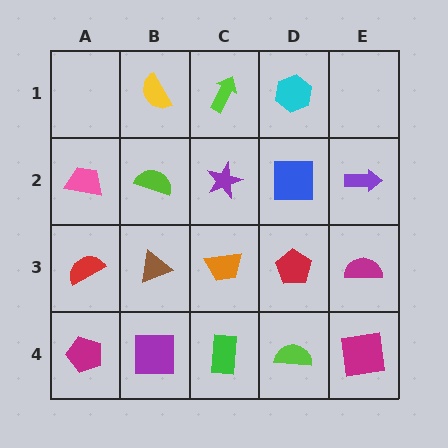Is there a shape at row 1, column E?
No, that cell is empty.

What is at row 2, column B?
A lime semicircle.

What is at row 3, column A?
A red semicircle.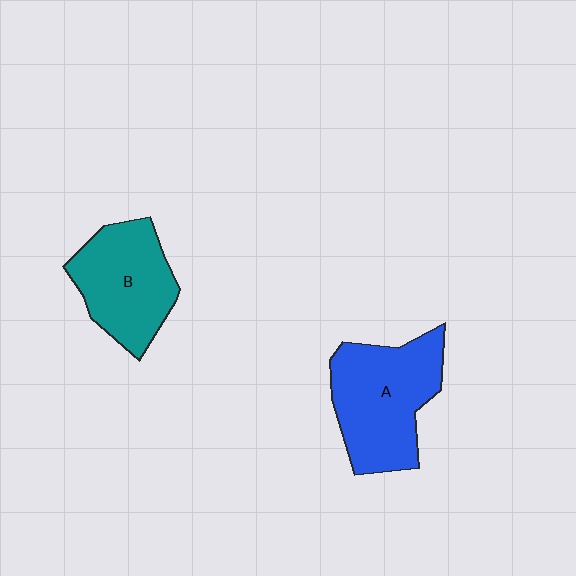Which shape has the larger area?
Shape A (blue).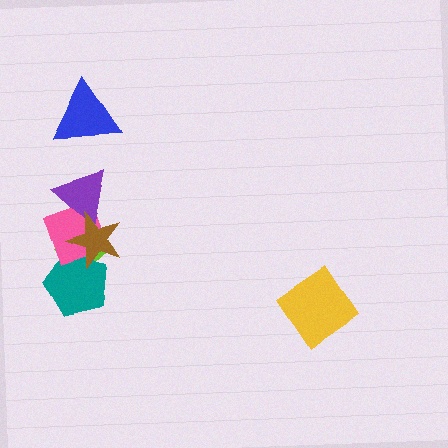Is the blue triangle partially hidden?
No, no other shape covers it.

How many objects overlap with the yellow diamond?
0 objects overlap with the yellow diamond.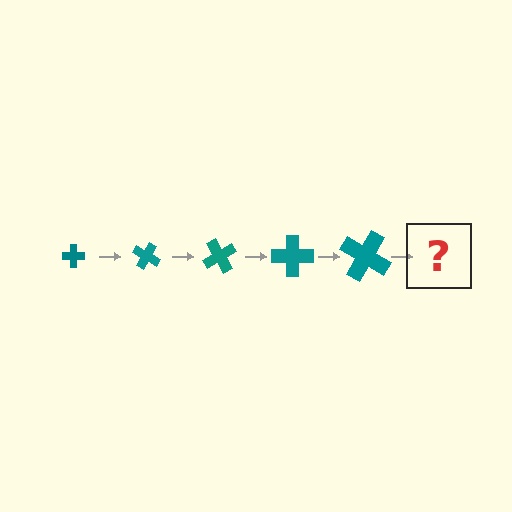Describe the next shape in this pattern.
It should be a cross, larger than the previous one and rotated 150 degrees from the start.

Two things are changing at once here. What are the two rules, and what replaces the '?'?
The two rules are that the cross grows larger each step and it rotates 30 degrees each step. The '?' should be a cross, larger than the previous one and rotated 150 degrees from the start.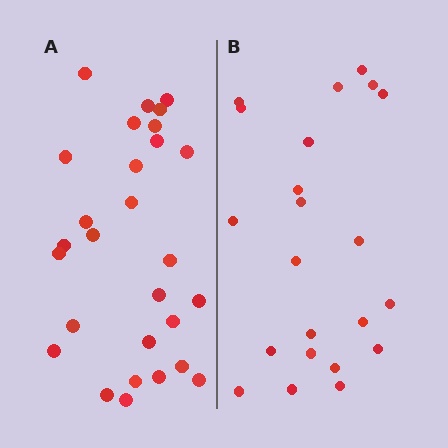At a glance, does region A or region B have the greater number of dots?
Region A (the left region) has more dots.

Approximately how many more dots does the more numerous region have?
Region A has about 6 more dots than region B.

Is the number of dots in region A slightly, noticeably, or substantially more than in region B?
Region A has noticeably more, but not dramatically so. The ratio is roughly 1.3 to 1.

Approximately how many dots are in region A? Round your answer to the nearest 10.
About 30 dots. (The exact count is 28, which rounds to 30.)